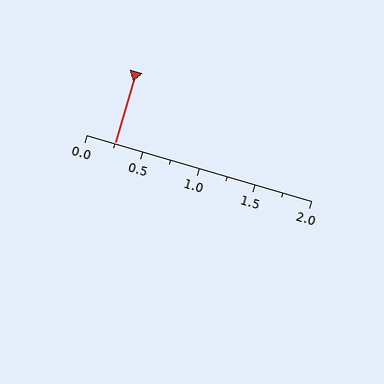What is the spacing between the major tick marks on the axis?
The major ticks are spaced 0.5 apart.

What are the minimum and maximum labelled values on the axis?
The axis runs from 0.0 to 2.0.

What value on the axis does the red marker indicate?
The marker indicates approximately 0.25.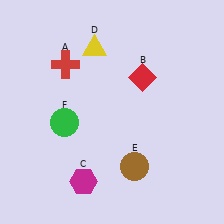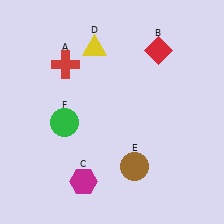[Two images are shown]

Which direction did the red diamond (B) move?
The red diamond (B) moved up.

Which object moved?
The red diamond (B) moved up.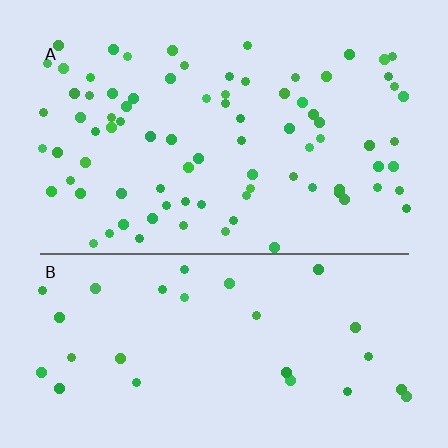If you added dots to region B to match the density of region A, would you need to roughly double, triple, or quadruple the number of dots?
Approximately triple.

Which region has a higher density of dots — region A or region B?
A (the top).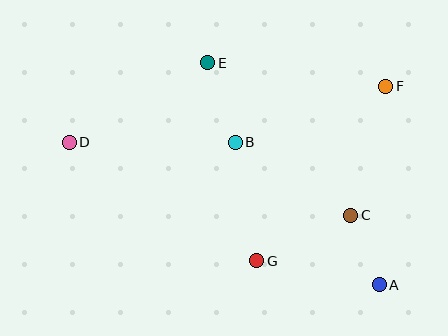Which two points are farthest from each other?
Points A and D are farthest from each other.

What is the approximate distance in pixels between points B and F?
The distance between B and F is approximately 161 pixels.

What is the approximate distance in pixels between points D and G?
The distance between D and G is approximately 222 pixels.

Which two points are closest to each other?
Points A and C are closest to each other.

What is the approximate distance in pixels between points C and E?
The distance between C and E is approximately 209 pixels.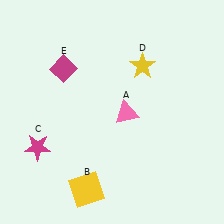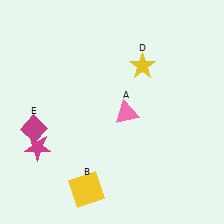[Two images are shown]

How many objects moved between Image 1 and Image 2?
1 object moved between the two images.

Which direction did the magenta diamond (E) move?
The magenta diamond (E) moved down.